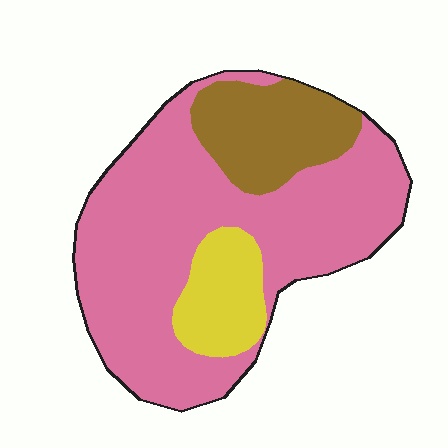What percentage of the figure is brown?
Brown covers around 20% of the figure.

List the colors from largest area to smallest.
From largest to smallest: pink, brown, yellow.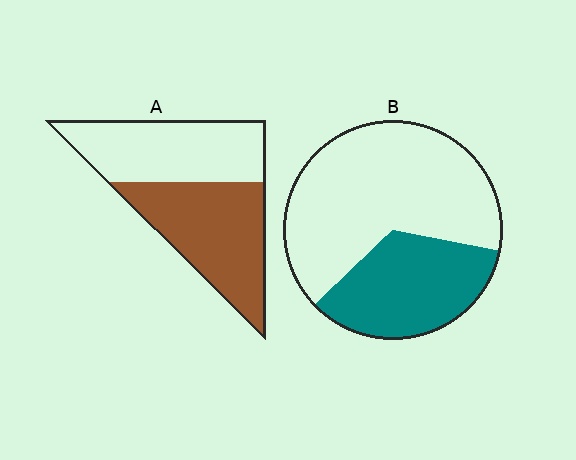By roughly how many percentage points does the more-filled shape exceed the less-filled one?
By roughly 15 percentage points (A over B).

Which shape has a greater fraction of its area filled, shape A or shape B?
Shape A.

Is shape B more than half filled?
No.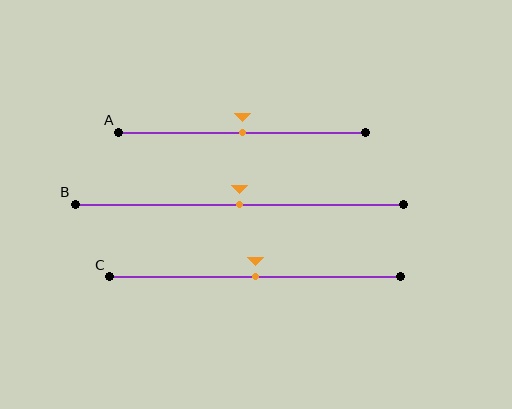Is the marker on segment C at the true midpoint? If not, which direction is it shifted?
Yes, the marker on segment C is at the true midpoint.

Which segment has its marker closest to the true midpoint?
Segment A has its marker closest to the true midpoint.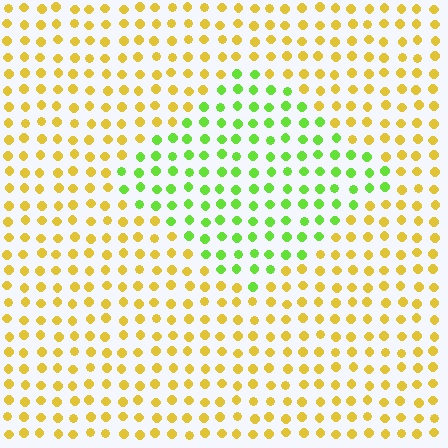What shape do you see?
I see a diamond.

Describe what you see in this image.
The image is filled with small yellow elements in a uniform arrangement. A diamond-shaped region is visible where the elements are tinted to a slightly different hue, forming a subtle color boundary.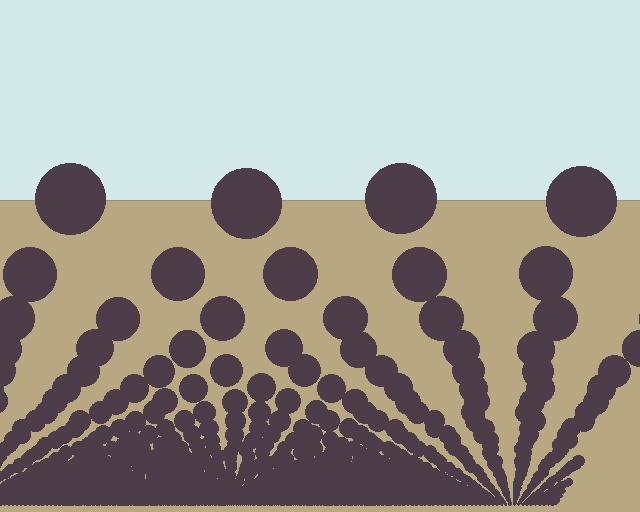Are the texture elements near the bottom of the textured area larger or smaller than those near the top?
Smaller. The gradient is inverted — elements near the bottom are smaller and denser.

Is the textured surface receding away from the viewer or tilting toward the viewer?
The surface appears to tilt toward the viewer. Texture elements get larger and sparser toward the top.